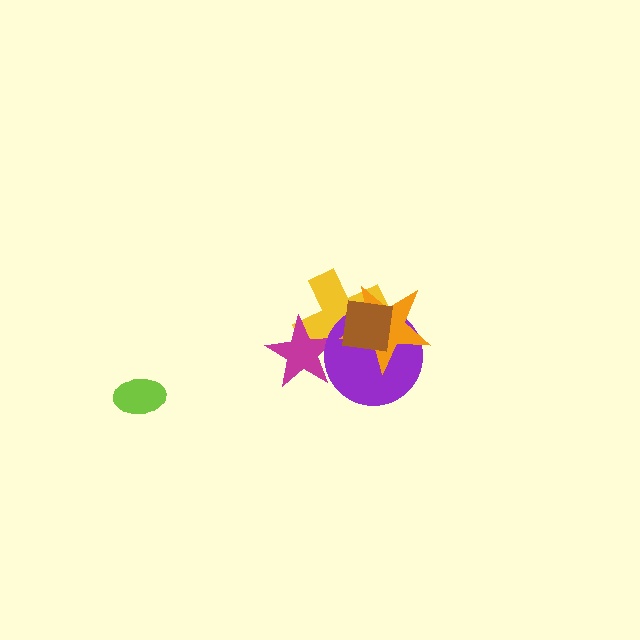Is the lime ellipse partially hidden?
No, no other shape covers it.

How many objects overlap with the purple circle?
4 objects overlap with the purple circle.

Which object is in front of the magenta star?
The purple circle is in front of the magenta star.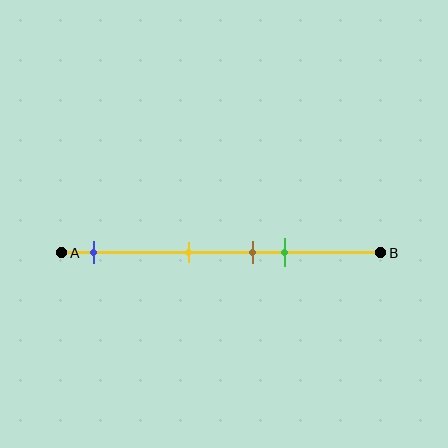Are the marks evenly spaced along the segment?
No, the marks are not evenly spaced.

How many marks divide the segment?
There are 4 marks dividing the segment.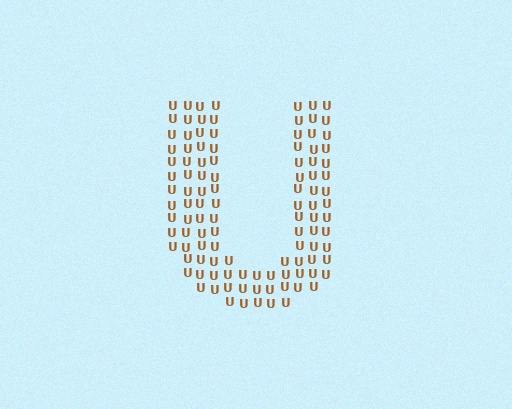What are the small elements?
The small elements are letter U's.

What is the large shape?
The large shape is the letter U.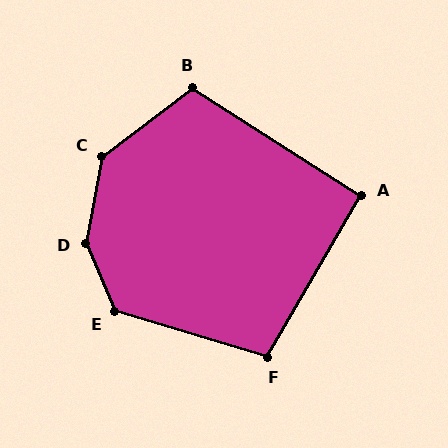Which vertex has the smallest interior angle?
A, at approximately 92 degrees.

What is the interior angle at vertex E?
Approximately 130 degrees (obtuse).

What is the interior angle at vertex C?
Approximately 138 degrees (obtuse).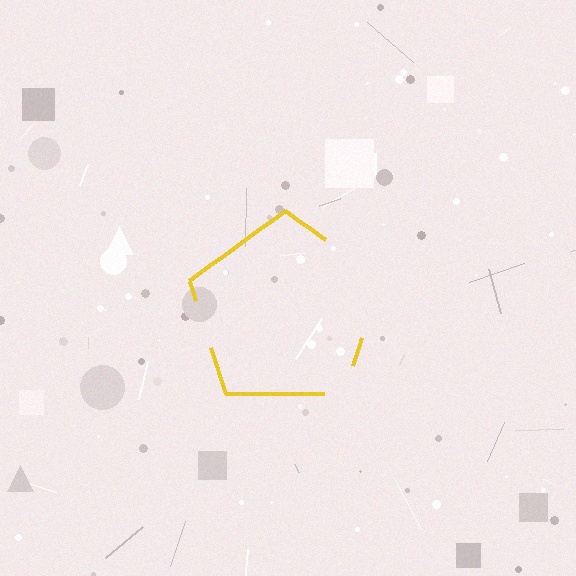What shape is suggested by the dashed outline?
The dashed outline suggests a pentagon.